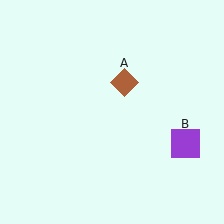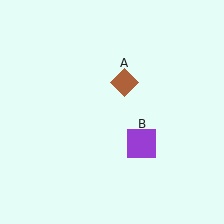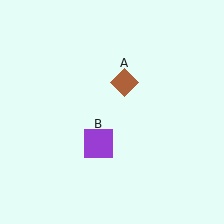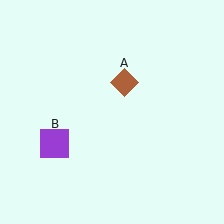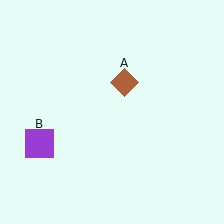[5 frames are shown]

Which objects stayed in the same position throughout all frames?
Brown diamond (object A) remained stationary.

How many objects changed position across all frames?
1 object changed position: purple square (object B).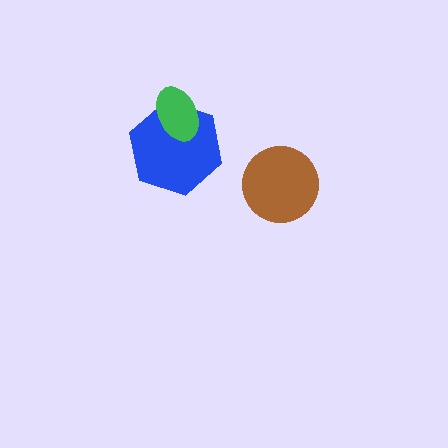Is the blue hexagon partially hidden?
Yes, it is partially covered by another shape.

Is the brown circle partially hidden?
No, no other shape covers it.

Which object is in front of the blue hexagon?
The green ellipse is in front of the blue hexagon.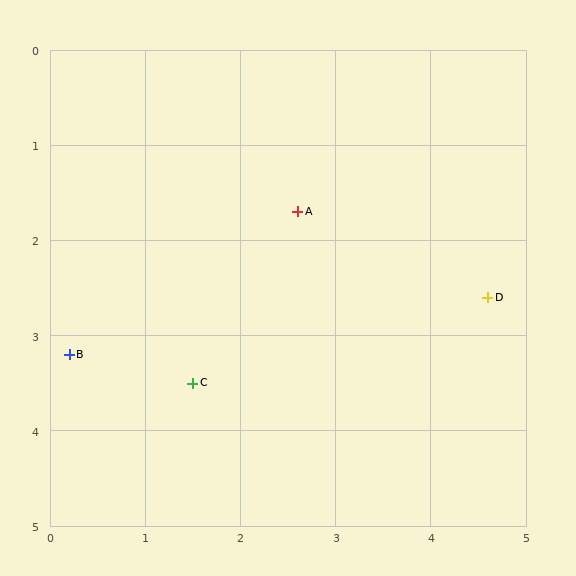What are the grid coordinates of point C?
Point C is at approximately (1.5, 3.5).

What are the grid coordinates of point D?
Point D is at approximately (4.6, 2.6).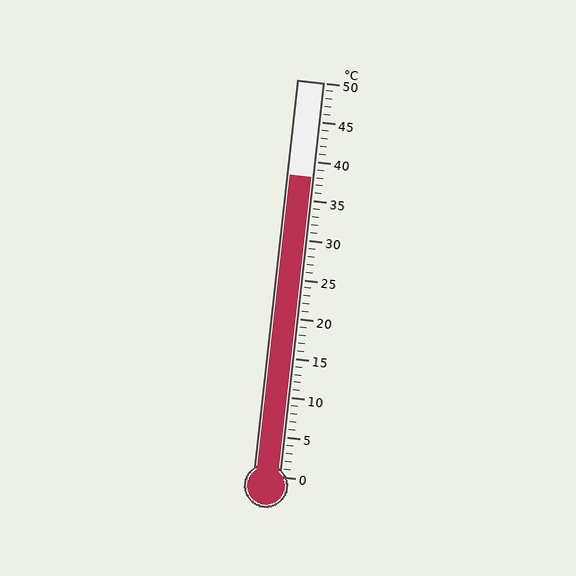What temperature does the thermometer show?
The thermometer shows approximately 38°C.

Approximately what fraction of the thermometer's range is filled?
The thermometer is filled to approximately 75% of its range.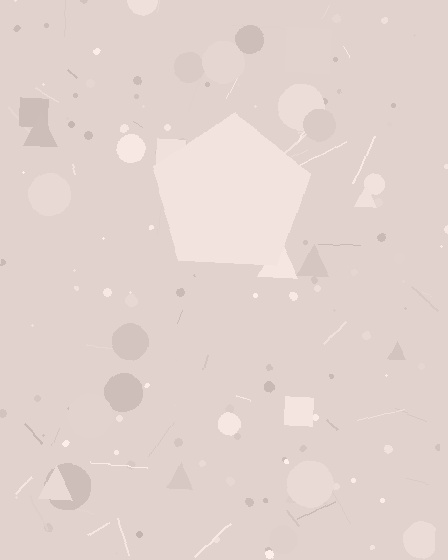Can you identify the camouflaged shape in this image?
The camouflaged shape is a pentagon.